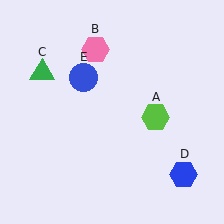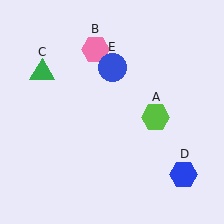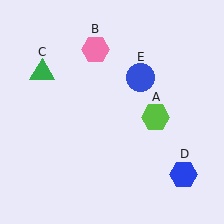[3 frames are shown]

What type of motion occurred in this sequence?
The blue circle (object E) rotated clockwise around the center of the scene.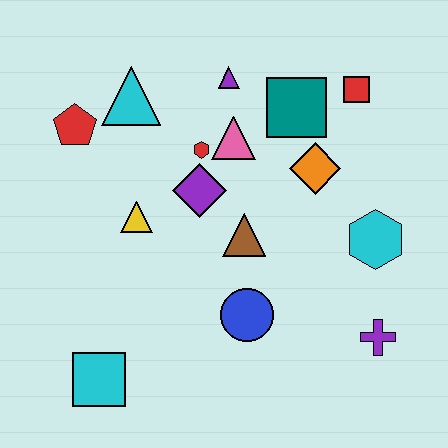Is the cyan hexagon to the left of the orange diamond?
No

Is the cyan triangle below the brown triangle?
No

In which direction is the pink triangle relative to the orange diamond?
The pink triangle is to the left of the orange diamond.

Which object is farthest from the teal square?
The cyan square is farthest from the teal square.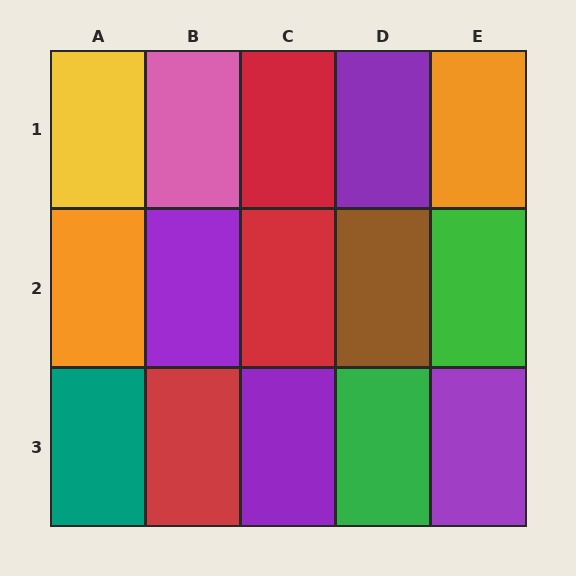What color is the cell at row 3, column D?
Green.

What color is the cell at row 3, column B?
Red.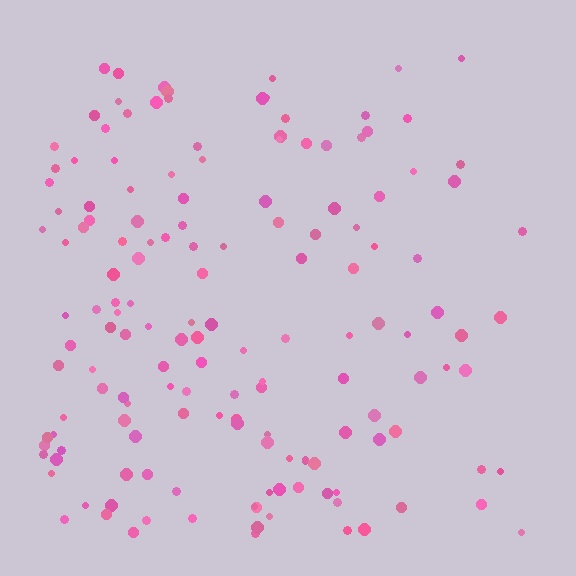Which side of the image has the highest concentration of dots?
The left.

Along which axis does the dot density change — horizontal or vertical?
Horizontal.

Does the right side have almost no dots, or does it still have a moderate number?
Still a moderate number, just noticeably fewer than the left.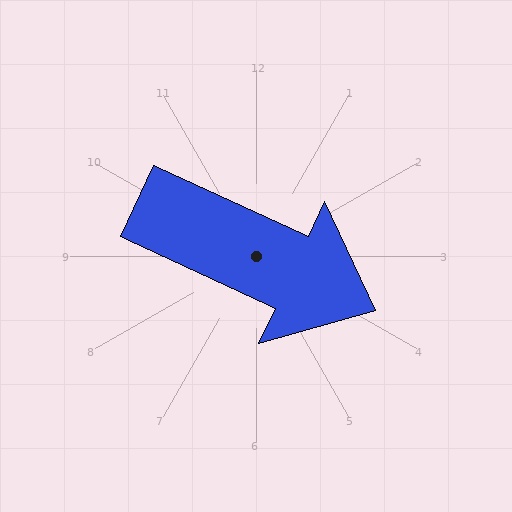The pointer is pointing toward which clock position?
Roughly 4 o'clock.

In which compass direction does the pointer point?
Southeast.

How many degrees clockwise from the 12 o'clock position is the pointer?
Approximately 115 degrees.